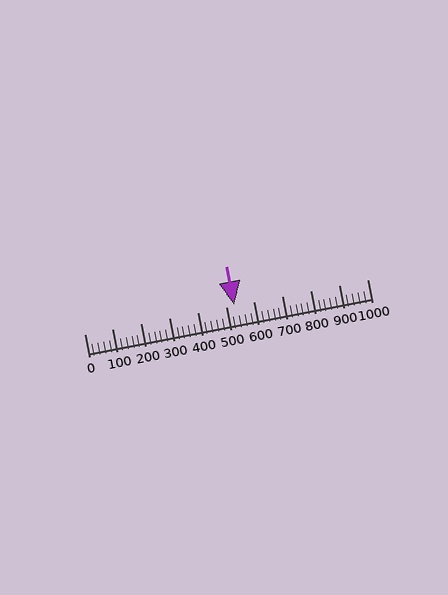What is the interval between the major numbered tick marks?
The major tick marks are spaced 100 units apart.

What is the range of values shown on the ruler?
The ruler shows values from 0 to 1000.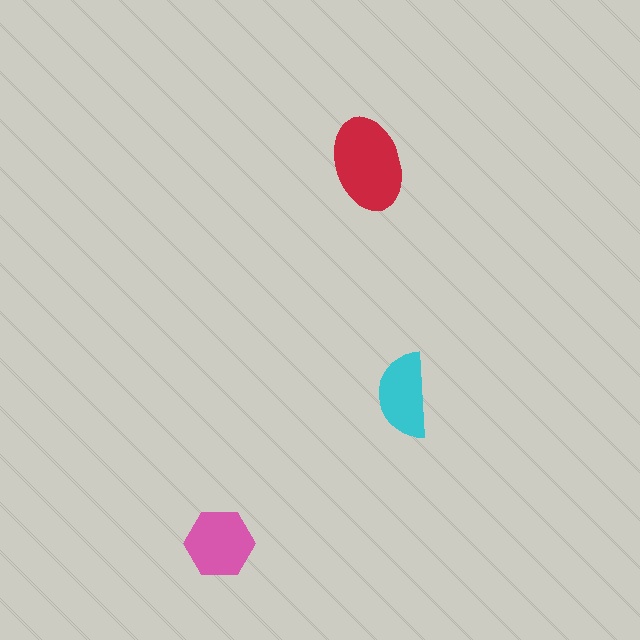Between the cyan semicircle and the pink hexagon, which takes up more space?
The pink hexagon.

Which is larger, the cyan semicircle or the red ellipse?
The red ellipse.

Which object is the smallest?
The cyan semicircle.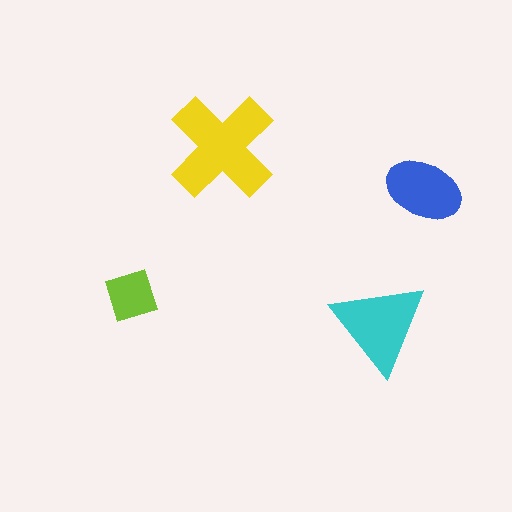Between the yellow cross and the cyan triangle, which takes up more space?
The yellow cross.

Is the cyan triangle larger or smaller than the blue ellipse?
Larger.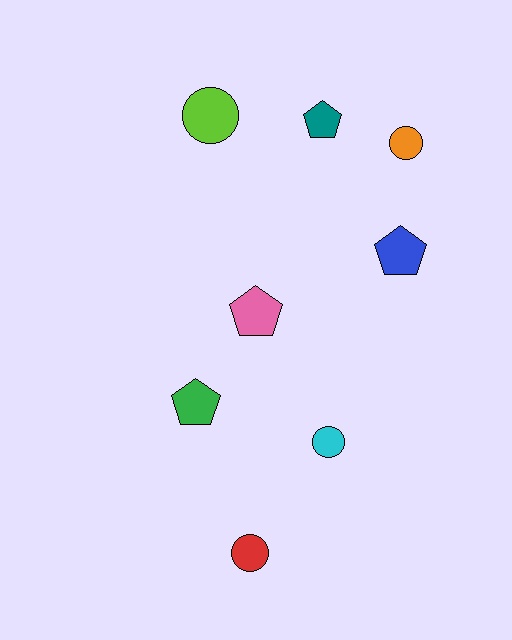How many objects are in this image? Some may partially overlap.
There are 8 objects.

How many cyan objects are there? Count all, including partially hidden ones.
There is 1 cyan object.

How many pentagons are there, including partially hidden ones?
There are 4 pentagons.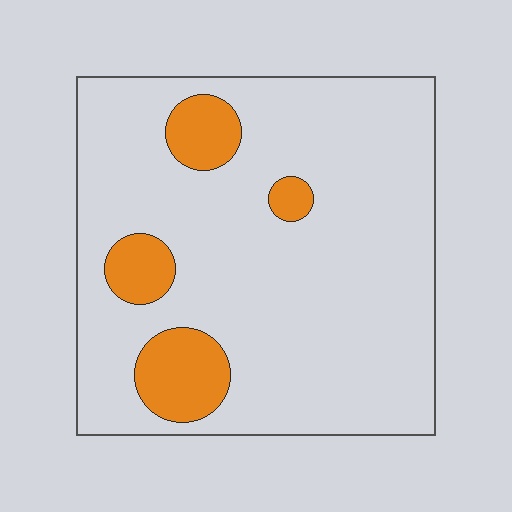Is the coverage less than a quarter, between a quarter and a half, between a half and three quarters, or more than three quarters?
Less than a quarter.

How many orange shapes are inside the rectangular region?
4.